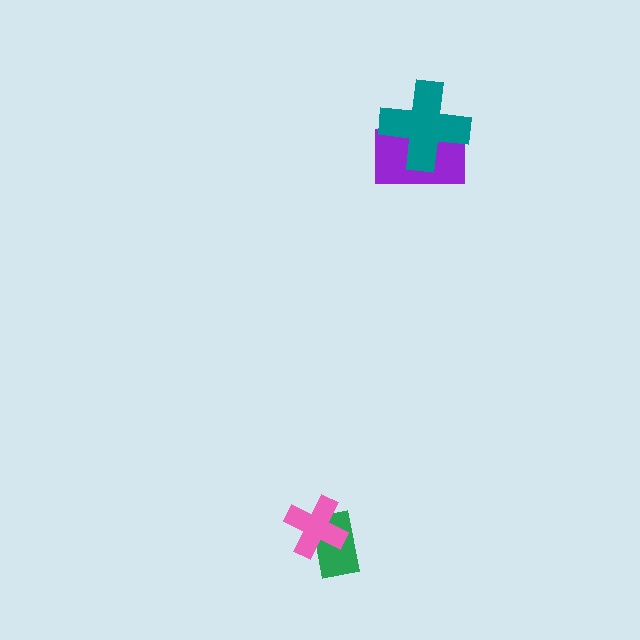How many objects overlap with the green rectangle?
1 object overlaps with the green rectangle.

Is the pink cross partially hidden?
No, no other shape covers it.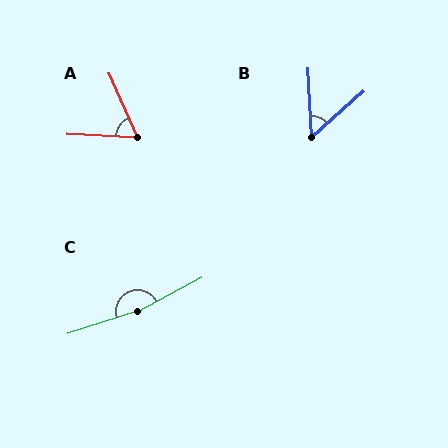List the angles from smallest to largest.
B (51°), A (63°), C (170°).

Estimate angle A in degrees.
Approximately 63 degrees.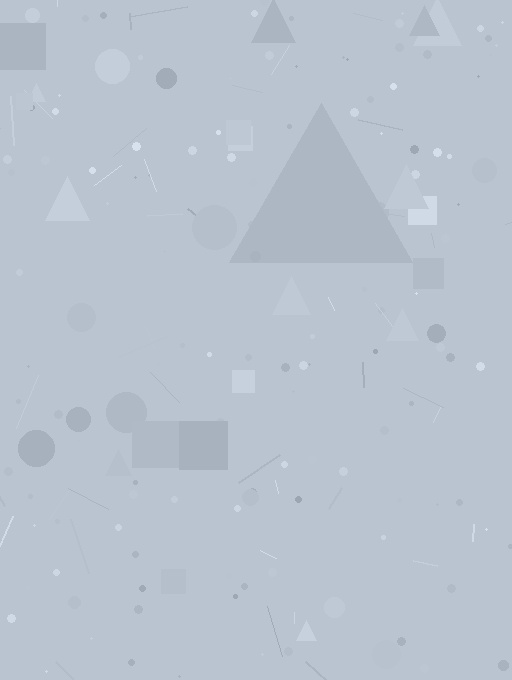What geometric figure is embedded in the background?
A triangle is embedded in the background.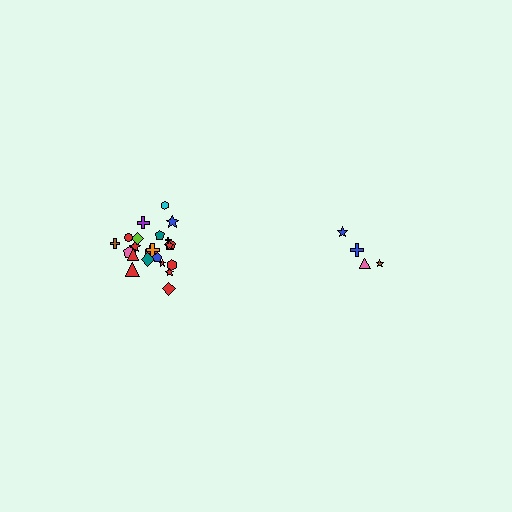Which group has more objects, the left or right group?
The left group.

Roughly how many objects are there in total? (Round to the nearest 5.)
Roughly 25 objects in total.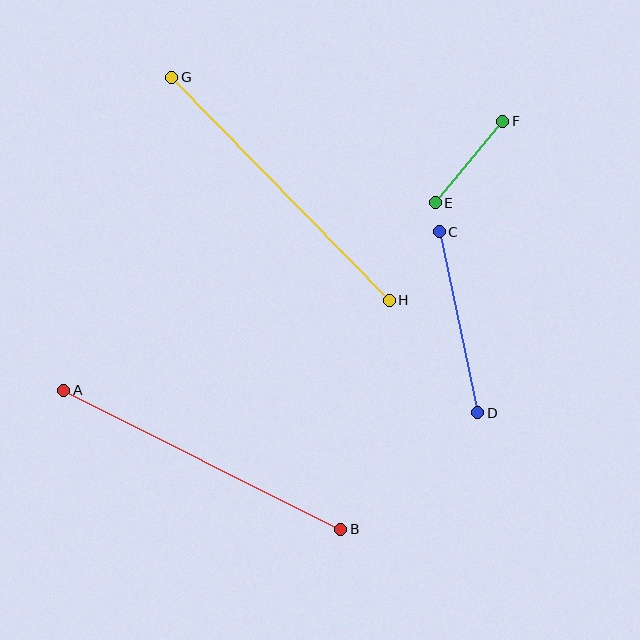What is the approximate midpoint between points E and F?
The midpoint is at approximately (469, 162) pixels.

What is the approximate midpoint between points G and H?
The midpoint is at approximately (281, 189) pixels.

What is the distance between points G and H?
The distance is approximately 312 pixels.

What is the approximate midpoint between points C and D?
The midpoint is at approximately (458, 322) pixels.